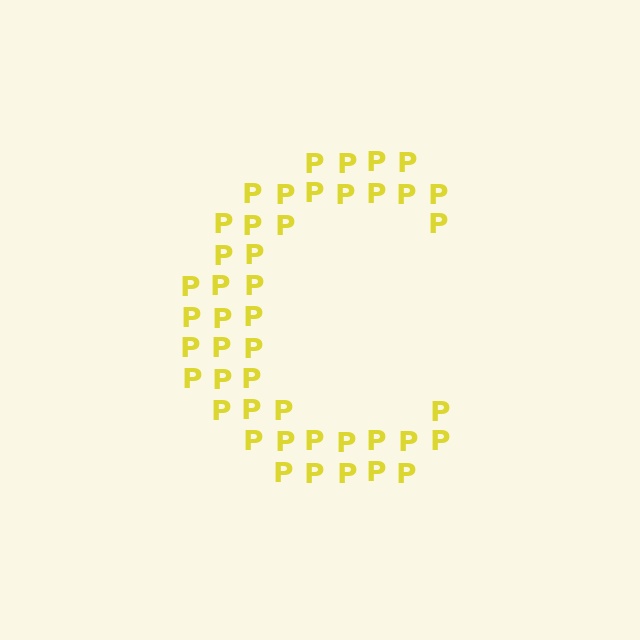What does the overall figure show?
The overall figure shows the letter C.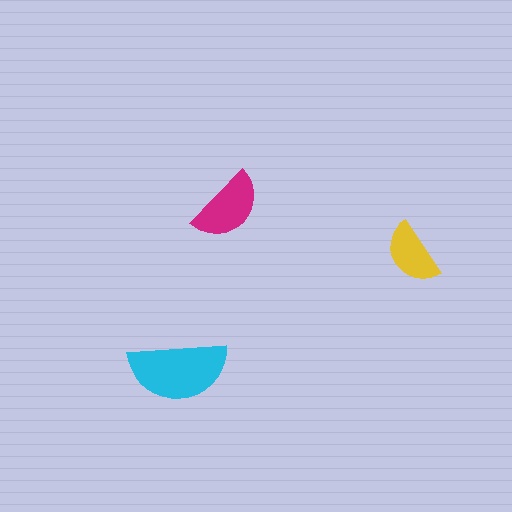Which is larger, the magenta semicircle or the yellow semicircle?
The magenta one.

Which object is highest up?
The magenta semicircle is topmost.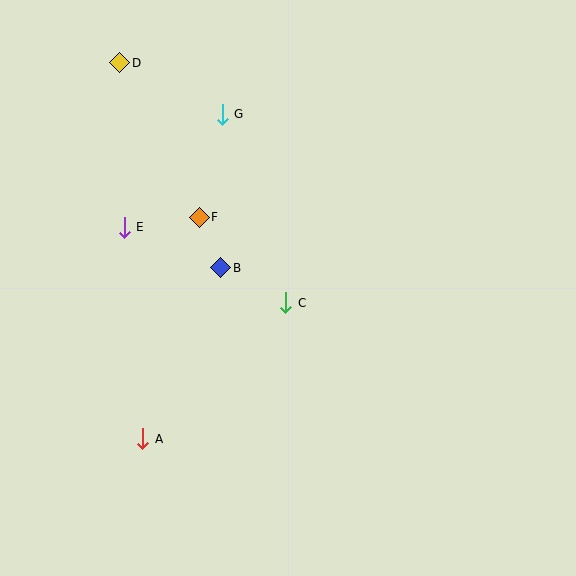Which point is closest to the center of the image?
Point C at (286, 303) is closest to the center.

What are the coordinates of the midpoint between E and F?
The midpoint between E and F is at (162, 222).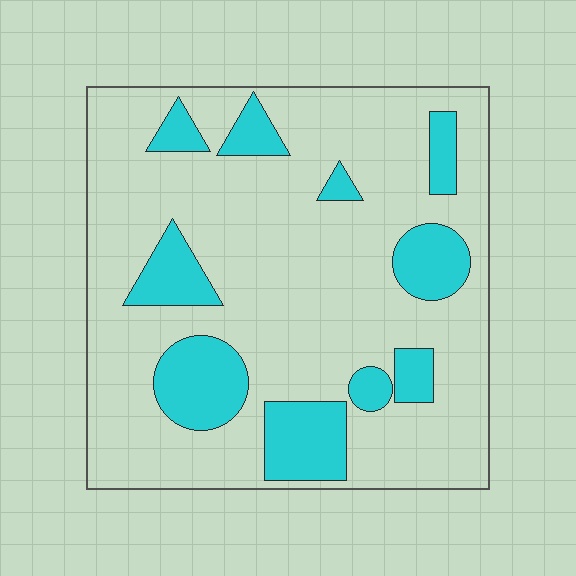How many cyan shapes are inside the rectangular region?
10.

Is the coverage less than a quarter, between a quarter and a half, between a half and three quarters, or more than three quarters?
Less than a quarter.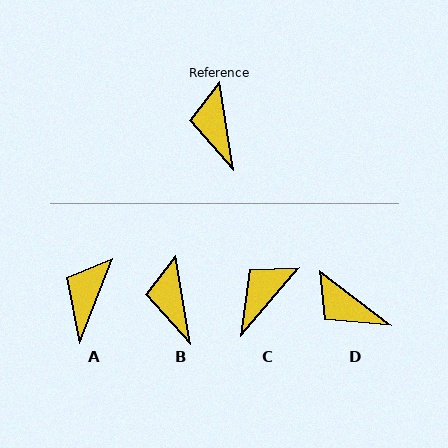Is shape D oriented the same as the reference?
No, it is off by about 43 degrees.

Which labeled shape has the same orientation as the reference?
B.